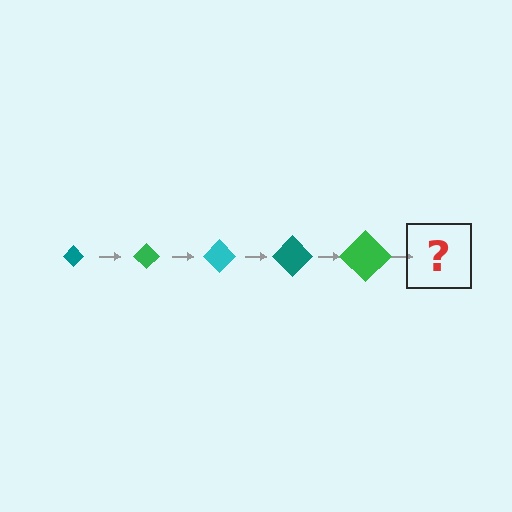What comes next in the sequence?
The next element should be a cyan diamond, larger than the previous one.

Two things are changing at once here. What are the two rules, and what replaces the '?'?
The two rules are that the diamond grows larger each step and the color cycles through teal, green, and cyan. The '?' should be a cyan diamond, larger than the previous one.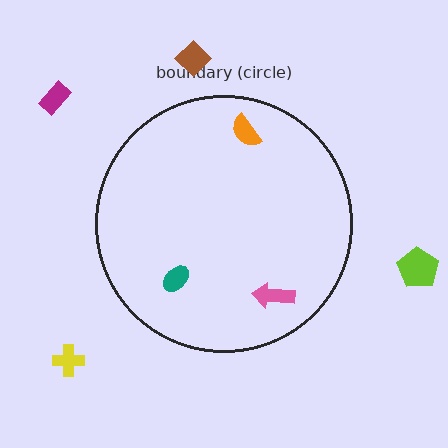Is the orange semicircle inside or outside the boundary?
Inside.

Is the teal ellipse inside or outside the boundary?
Inside.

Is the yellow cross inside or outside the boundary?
Outside.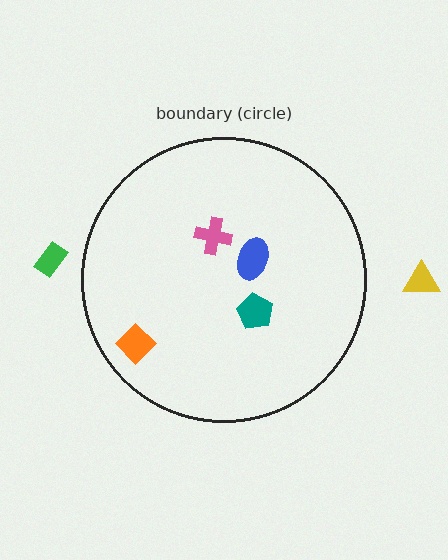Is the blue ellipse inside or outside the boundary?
Inside.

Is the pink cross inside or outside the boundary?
Inside.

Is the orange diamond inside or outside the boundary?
Inside.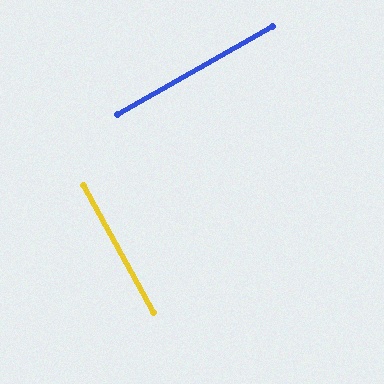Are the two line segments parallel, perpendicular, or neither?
Perpendicular — they meet at approximately 89°.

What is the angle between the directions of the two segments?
Approximately 89 degrees.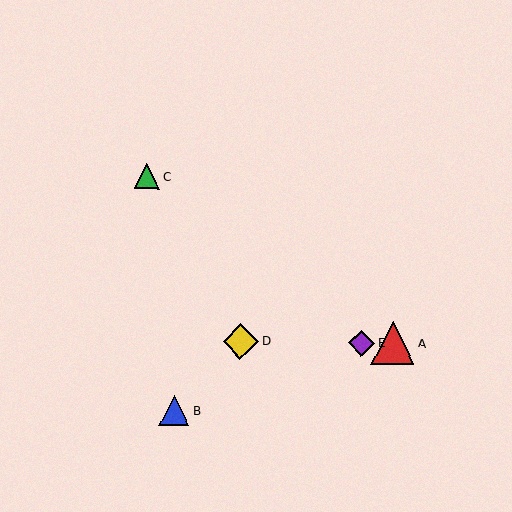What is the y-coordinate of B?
Object B is at y≈411.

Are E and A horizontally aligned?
Yes, both are at y≈343.